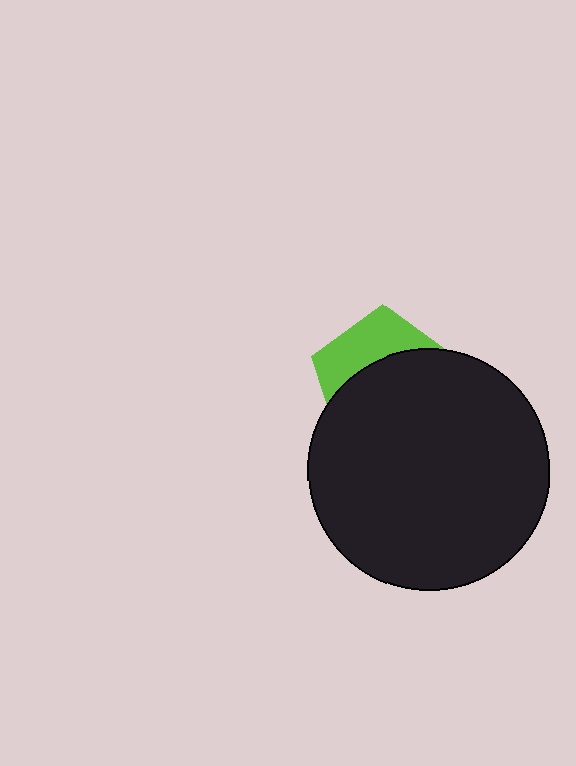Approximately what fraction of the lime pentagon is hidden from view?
Roughly 63% of the lime pentagon is hidden behind the black circle.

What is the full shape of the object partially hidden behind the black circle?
The partially hidden object is a lime pentagon.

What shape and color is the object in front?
The object in front is a black circle.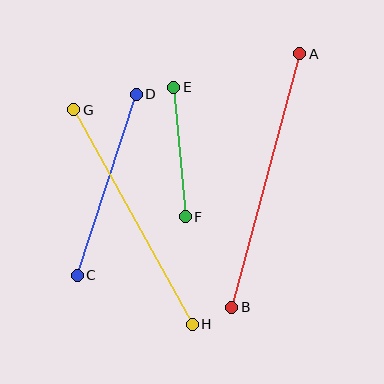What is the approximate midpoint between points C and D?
The midpoint is at approximately (107, 185) pixels.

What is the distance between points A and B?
The distance is approximately 262 pixels.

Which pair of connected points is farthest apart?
Points A and B are farthest apart.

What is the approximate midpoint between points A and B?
The midpoint is at approximately (266, 180) pixels.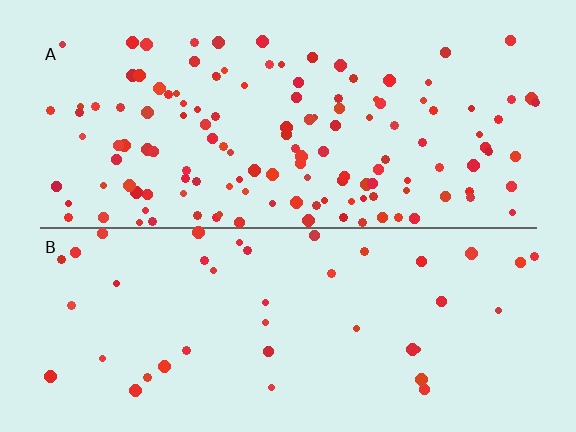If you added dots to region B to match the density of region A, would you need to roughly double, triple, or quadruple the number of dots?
Approximately triple.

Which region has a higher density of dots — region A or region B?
A (the top).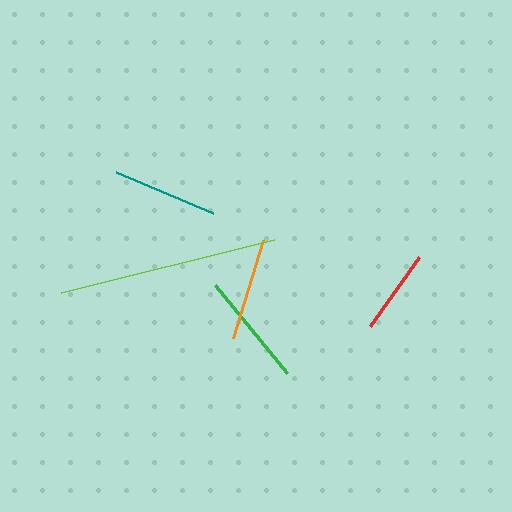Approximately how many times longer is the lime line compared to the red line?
The lime line is approximately 2.6 times the length of the red line.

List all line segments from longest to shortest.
From longest to shortest: lime, green, teal, orange, red.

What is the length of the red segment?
The red segment is approximately 84 pixels long.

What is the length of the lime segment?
The lime segment is approximately 219 pixels long.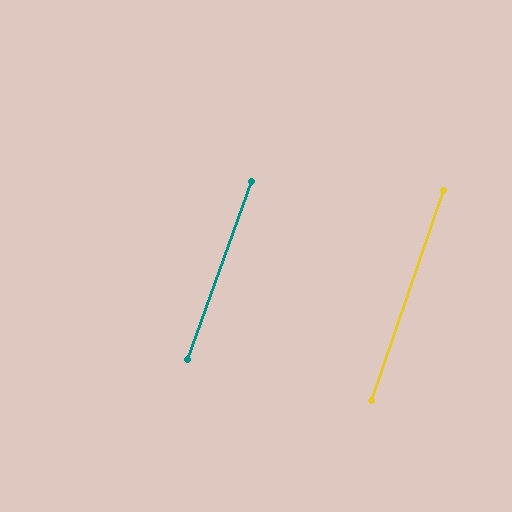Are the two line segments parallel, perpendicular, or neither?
Parallel — their directions differ by only 0.9°.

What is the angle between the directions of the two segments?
Approximately 1 degree.